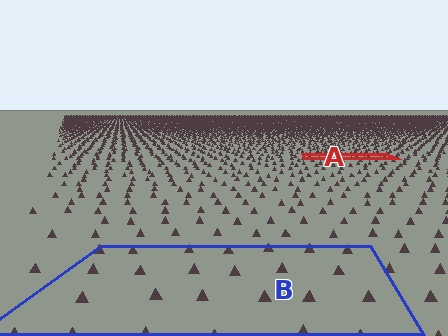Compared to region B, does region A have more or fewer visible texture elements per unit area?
Region A has more texture elements per unit area — they are packed more densely because it is farther away.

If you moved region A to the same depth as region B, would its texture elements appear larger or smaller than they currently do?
They would appear larger. At a closer depth, the same texture elements are projected at a bigger on-screen size.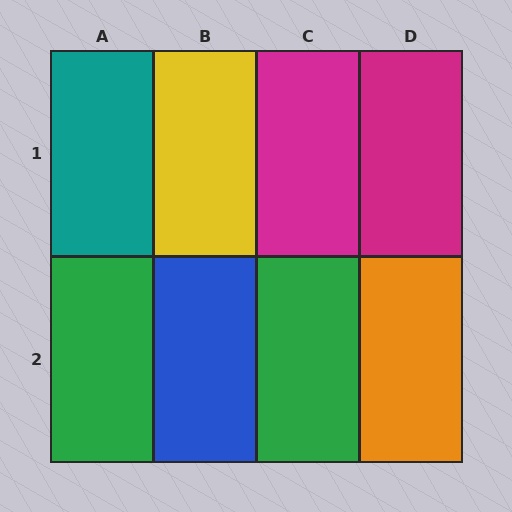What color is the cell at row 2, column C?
Green.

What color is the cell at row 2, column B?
Blue.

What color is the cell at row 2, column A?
Green.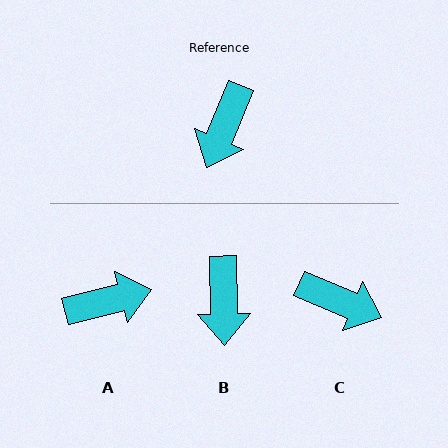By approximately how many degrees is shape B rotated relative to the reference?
Approximately 23 degrees counter-clockwise.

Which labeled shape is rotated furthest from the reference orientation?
A, about 127 degrees away.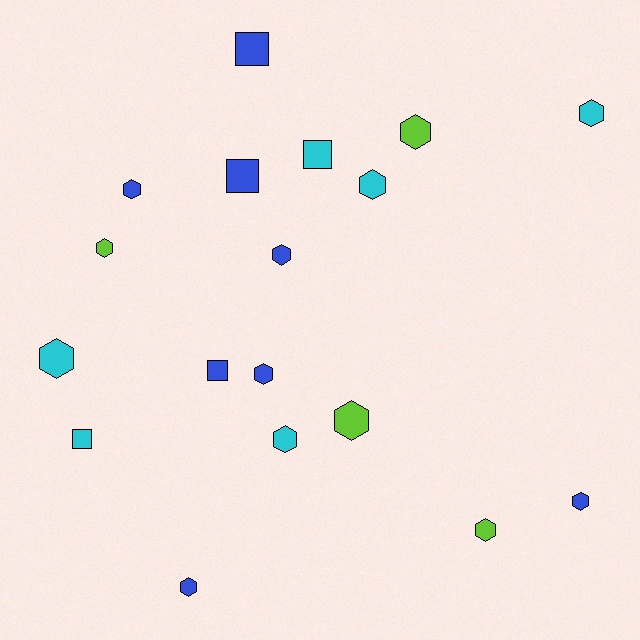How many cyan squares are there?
There are 2 cyan squares.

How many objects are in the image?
There are 18 objects.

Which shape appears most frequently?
Hexagon, with 13 objects.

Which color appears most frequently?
Blue, with 8 objects.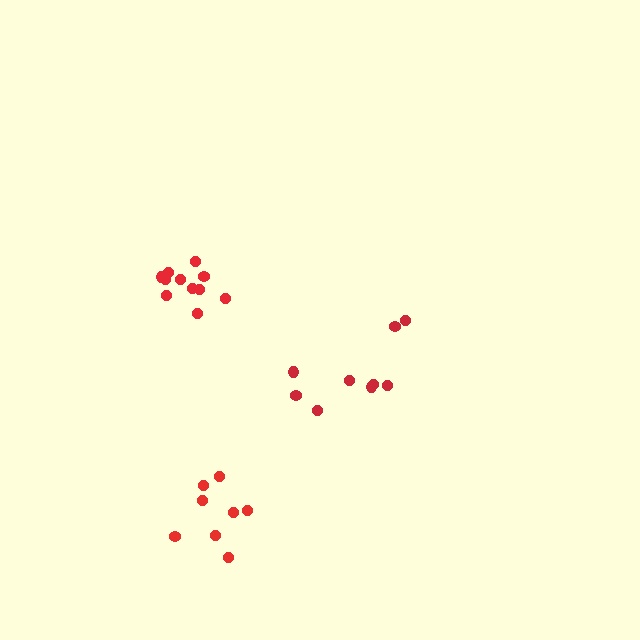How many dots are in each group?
Group 1: 8 dots, Group 2: 11 dots, Group 3: 9 dots (28 total).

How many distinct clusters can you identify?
There are 3 distinct clusters.